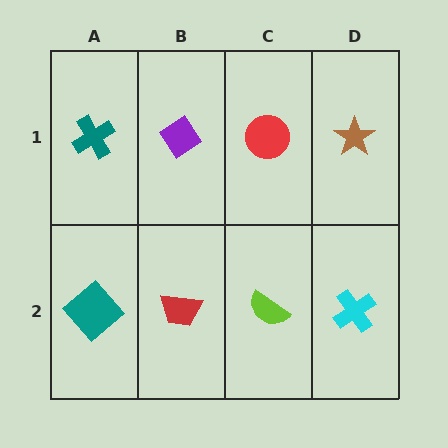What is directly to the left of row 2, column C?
A red trapezoid.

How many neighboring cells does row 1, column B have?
3.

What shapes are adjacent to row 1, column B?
A red trapezoid (row 2, column B), a teal cross (row 1, column A), a red circle (row 1, column C).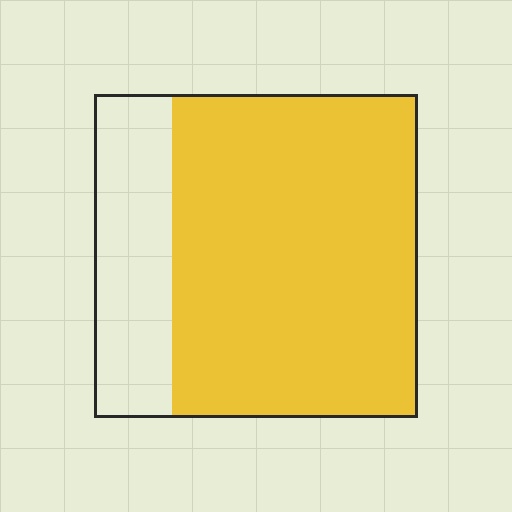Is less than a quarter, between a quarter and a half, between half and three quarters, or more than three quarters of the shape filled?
More than three quarters.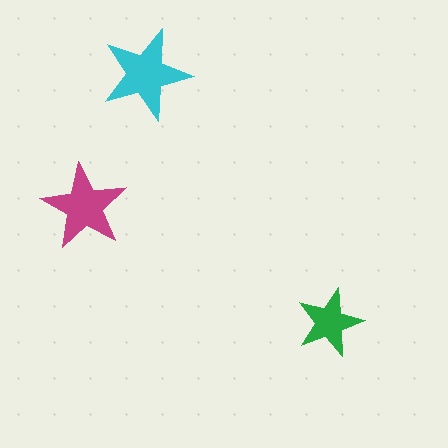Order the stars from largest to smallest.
the cyan one, the magenta one, the green one.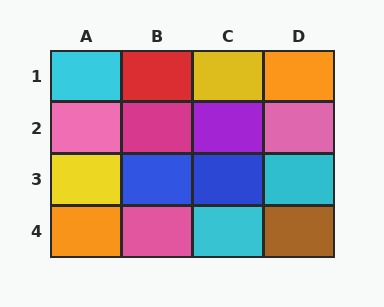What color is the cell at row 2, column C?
Purple.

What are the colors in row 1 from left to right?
Cyan, red, yellow, orange.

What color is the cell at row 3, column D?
Cyan.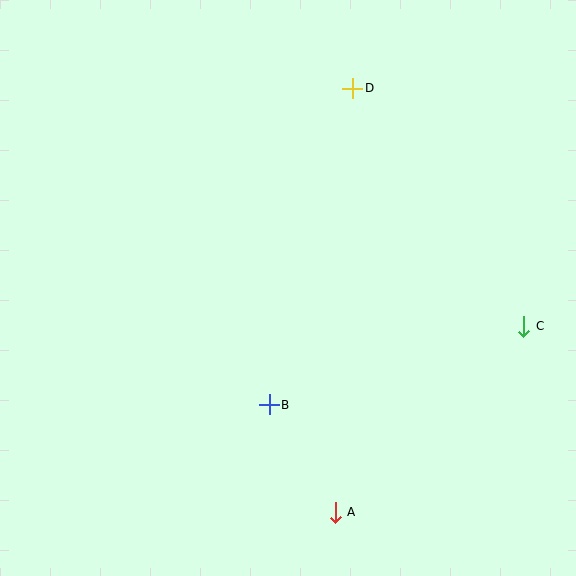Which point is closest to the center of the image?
Point B at (269, 405) is closest to the center.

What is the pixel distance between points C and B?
The distance between C and B is 267 pixels.